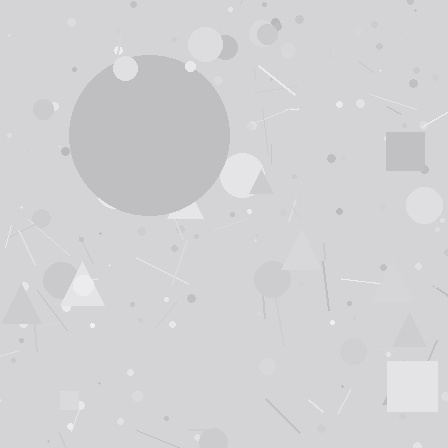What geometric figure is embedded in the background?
A circle is embedded in the background.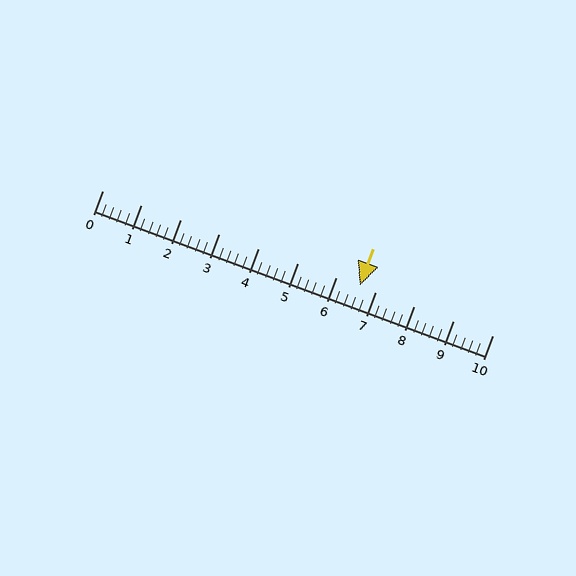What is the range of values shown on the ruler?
The ruler shows values from 0 to 10.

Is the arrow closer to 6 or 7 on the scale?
The arrow is closer to 7.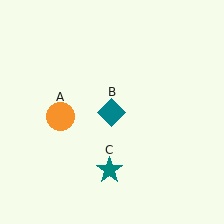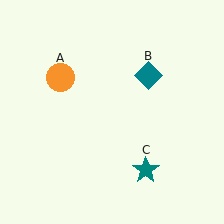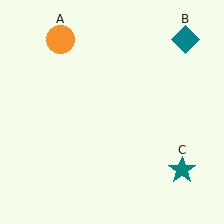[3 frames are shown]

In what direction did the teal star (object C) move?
The teal star (object C) moved right.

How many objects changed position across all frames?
3 objects changed position: orange circle (object A), teal diamond (object B), teal star (object C).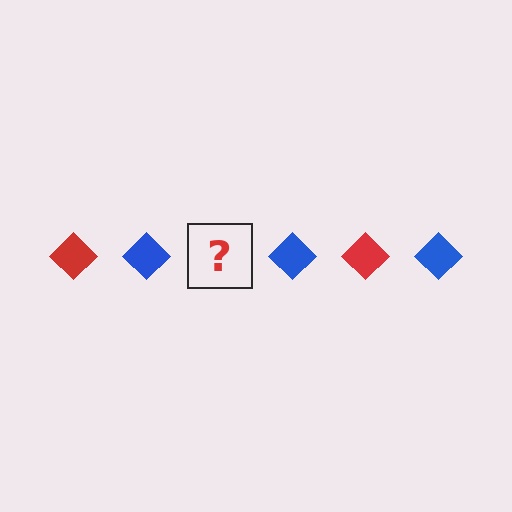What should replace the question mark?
The question mark should be replaced with a red diamond.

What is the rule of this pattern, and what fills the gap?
The rule is that the pattern cycles through red, blue diamonds. The gap should be filled with a red diamond.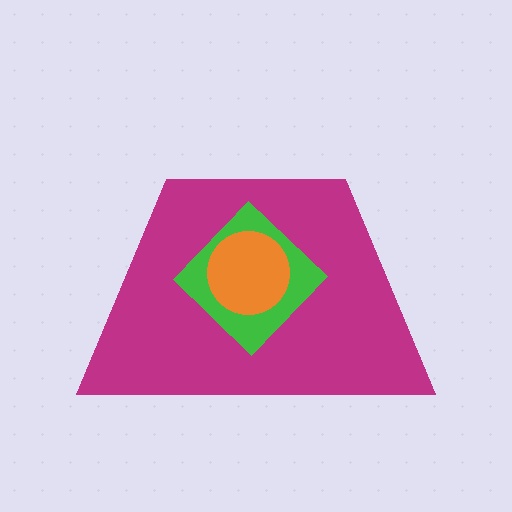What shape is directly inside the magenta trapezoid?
The green diamond.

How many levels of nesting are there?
3.